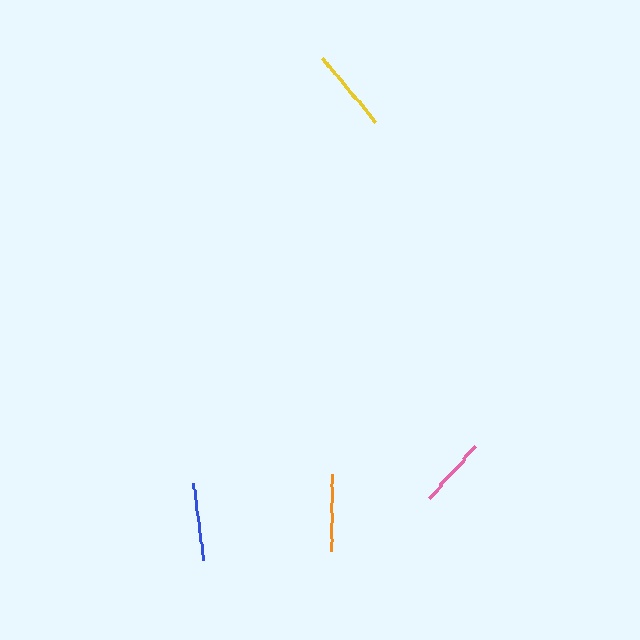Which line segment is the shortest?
The pink line is the shortest at approximately 69 pixels.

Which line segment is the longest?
The yellow line is the longest at approximately 83 pixels.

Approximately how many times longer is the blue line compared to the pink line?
The blue line is approximately 1.1 times the length of the pink line.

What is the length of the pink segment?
The pink segment is approximately 69 pixels long.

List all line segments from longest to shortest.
From longest to shortest: yellow, orange, blue, pink.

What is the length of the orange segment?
The orange segment is approximately 77 pixels long.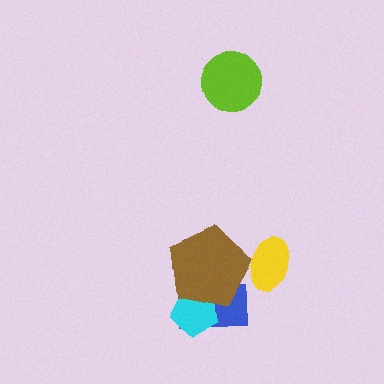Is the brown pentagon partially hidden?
No, no other shape covers it.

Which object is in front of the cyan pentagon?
The brown pentagon is in front of the cyan pentagon.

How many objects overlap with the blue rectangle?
2 objects overlap with the blue rectangle.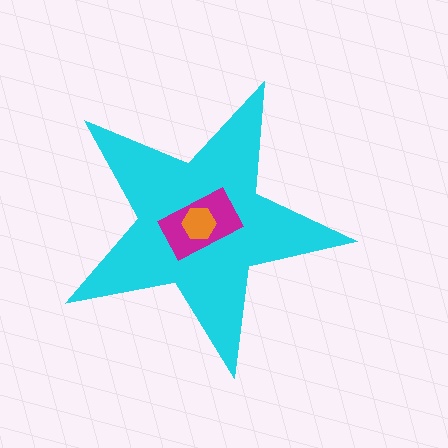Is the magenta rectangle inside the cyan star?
Yes.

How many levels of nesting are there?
3.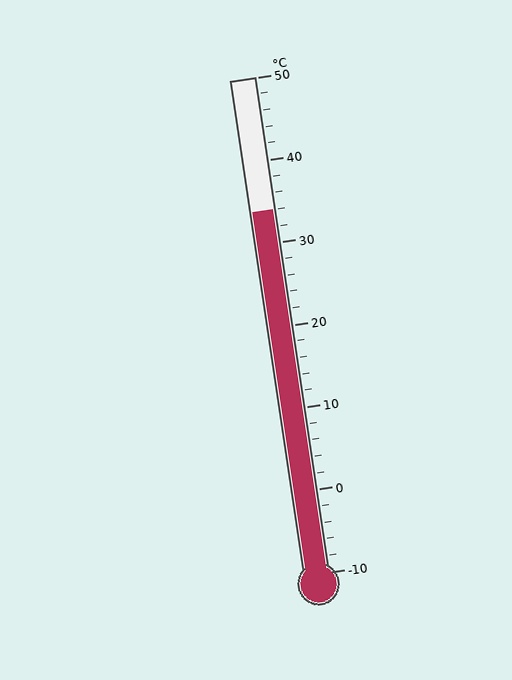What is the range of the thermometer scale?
The thermometer scale ranges from -10°C to 50°C.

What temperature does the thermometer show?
The thermometer shows approximately 34°C.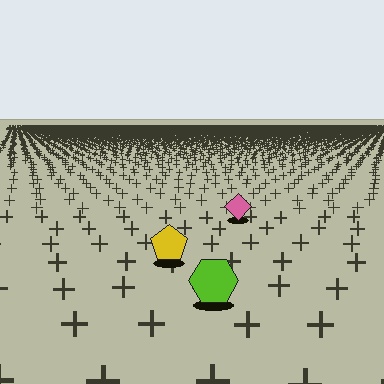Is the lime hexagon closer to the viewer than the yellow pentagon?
Yes. The lime hexagon is closer — you can tell from the texture gradient: the ground texture is coarser near it.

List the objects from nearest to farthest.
From nearest to farthest: the lime hexagon, the yellow pentagon, the pink diamond.